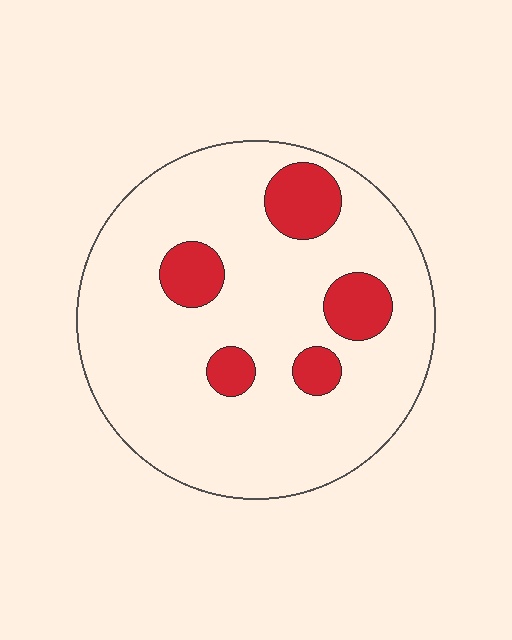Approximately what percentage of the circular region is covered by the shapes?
Approximately 15%.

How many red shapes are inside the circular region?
5.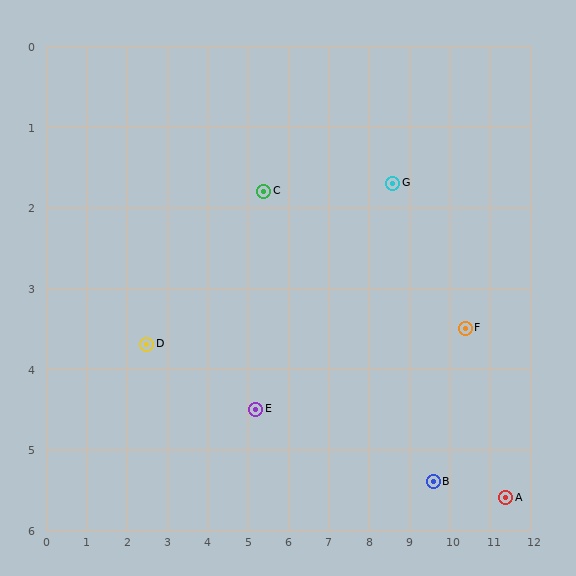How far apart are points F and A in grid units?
Points F and A are about 2.3 grid units apart.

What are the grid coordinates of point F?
Point F is at approximately (10.4, 3.5).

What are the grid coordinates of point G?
Point G is at approximately (8.6, 1.7).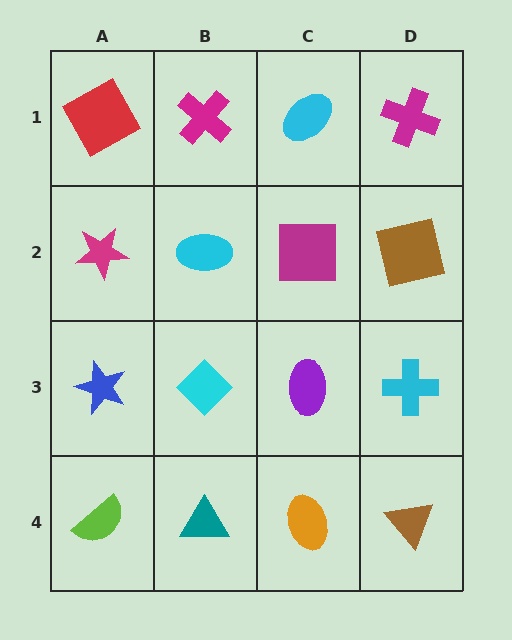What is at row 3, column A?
A blue star.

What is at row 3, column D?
A cyan cross.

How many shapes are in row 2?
4 shapes.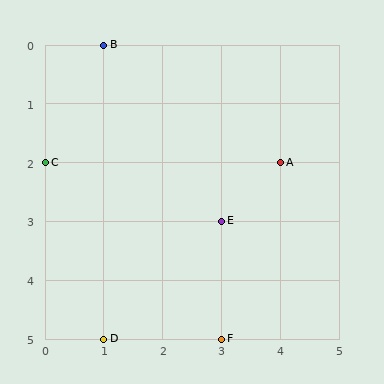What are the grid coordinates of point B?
Point B is at grid coordinates (1, 0).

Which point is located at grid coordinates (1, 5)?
Point D is at (1, 5).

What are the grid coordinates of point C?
Point C is at grid coordinates (0, 2).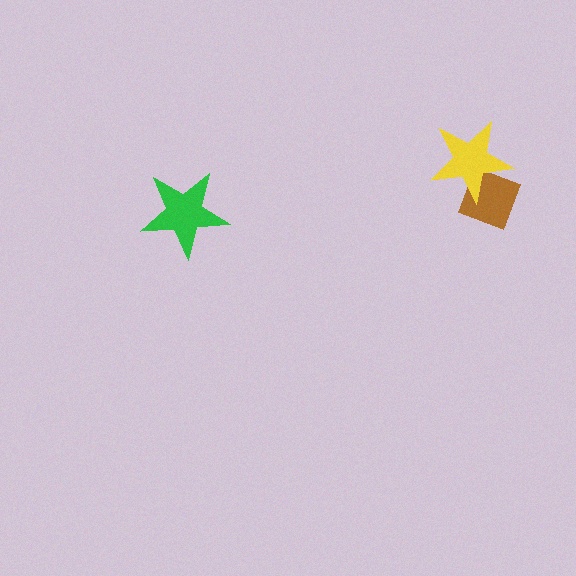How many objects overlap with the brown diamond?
1 object overlaps with the brown diamond.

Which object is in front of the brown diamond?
The yellow star is in front of the brown diamond.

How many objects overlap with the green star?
0 objects overlap with the green star.